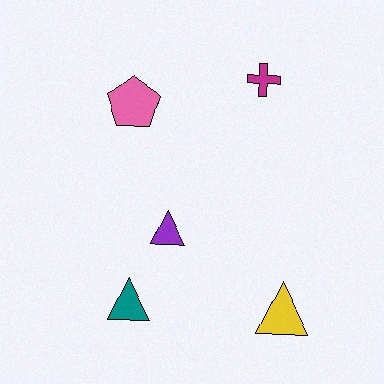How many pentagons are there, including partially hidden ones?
There is 1 pentagon.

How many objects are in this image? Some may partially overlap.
There are 5 objects.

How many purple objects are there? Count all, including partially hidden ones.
There is 1 purple object.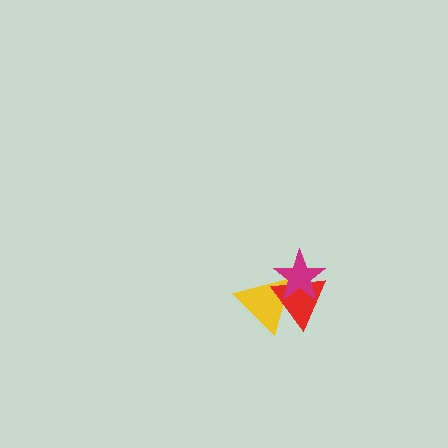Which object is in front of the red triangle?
The magenta star is in front of the red triangle.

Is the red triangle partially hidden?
Yes, it is partially covered by another shape.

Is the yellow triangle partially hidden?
Yes, it is partially covered by another shape.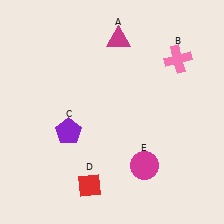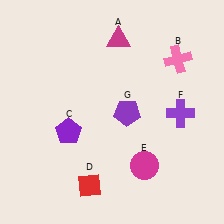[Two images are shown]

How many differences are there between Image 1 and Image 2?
There are 2 differences between the two images.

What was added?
A purple cross (F), a purple pentagon (G) were added in Image 2.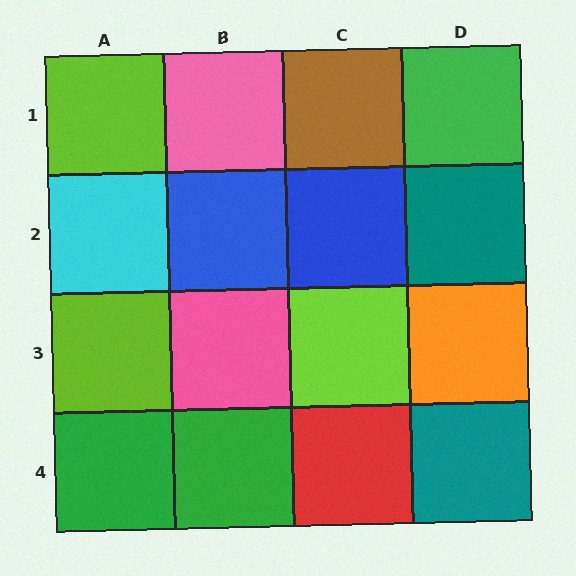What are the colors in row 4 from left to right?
Green, green, red, teal.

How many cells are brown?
1 cell is brown.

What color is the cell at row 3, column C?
Lime.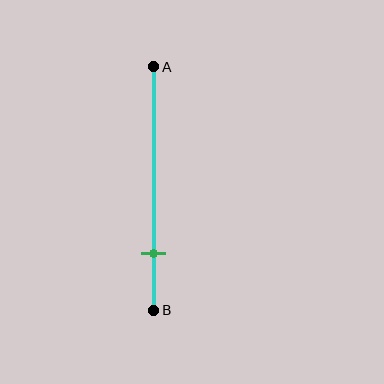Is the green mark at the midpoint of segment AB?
No, the mark is at about 75% from A, not at the 50% midpoint.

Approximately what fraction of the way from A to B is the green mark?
The green mark is approximately 75% of the way from A to B.